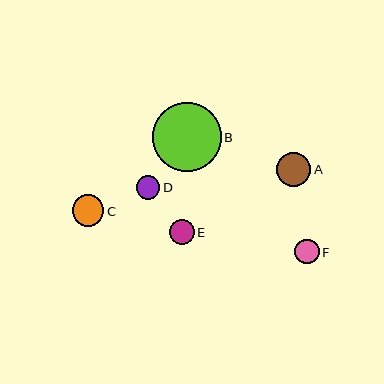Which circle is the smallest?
Circle D is the smallest with a size of approximately 24 pixels.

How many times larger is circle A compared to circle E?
Circle A is approximately 1.4 times the size of circle E.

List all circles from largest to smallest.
From largest to smallest: B, A, C, E, F, D.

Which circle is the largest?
Circle B is the largest with a size of approximately 69 pixels.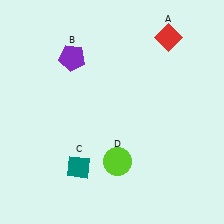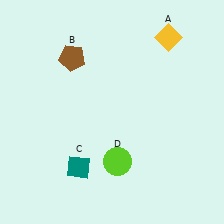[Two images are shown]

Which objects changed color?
A changed from red to yellow. B changed from purple to brown.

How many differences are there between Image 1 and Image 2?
There are 2 differences between the two images.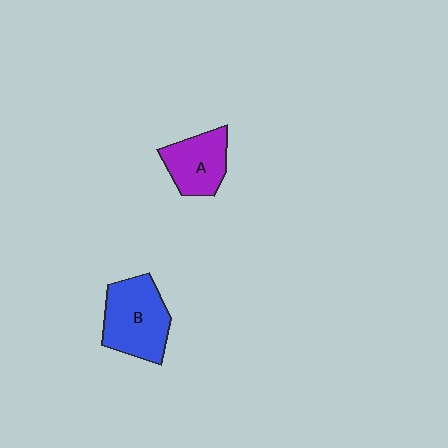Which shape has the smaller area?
Shape A (purple).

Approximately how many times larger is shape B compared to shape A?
Approximately 1.4 times.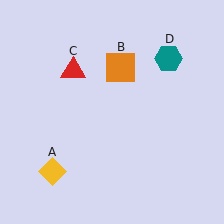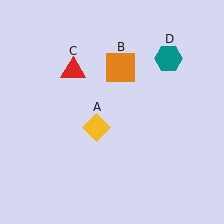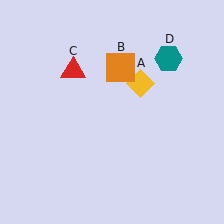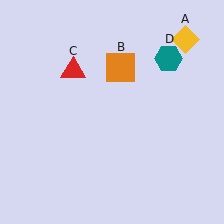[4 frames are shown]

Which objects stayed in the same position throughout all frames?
Orange square (object B) and red triangle (object C) and teal hexagon (object D) remained stationary.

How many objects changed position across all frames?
1 object changed position: yellow diamond (object A).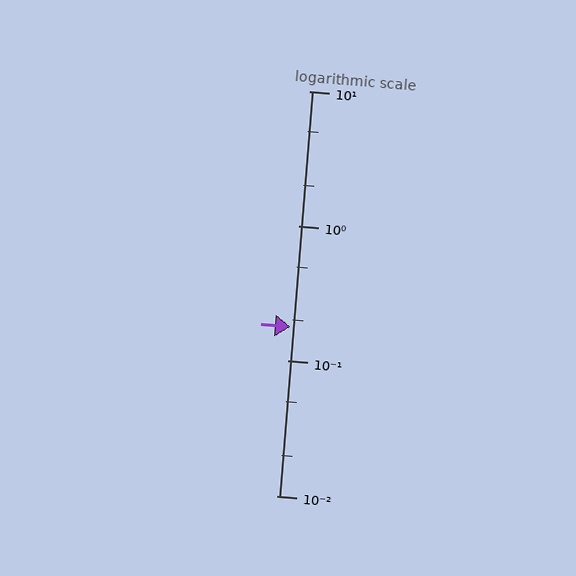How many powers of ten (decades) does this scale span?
The scale spans 3 decades, from 0.01 to 10.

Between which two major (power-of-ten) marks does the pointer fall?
The pointer is between 0.1 and 1.